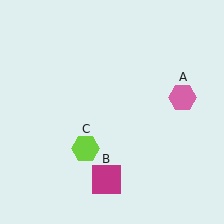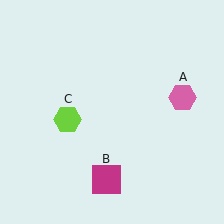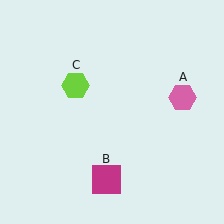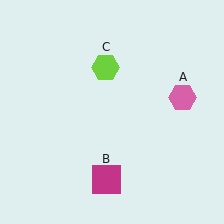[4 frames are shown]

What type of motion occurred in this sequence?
The lime hexagon (object C) rotated clockwise around the center of the scene.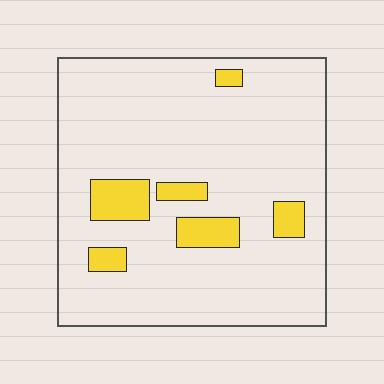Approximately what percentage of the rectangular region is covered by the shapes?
Approximately 10%.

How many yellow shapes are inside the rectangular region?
6.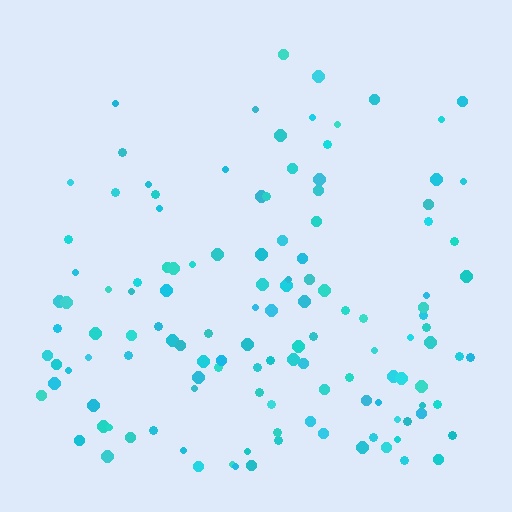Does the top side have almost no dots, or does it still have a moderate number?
Still a moderate number, just noticeably fewer than the bottom.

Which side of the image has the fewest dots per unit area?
The top.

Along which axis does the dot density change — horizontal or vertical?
Vertical.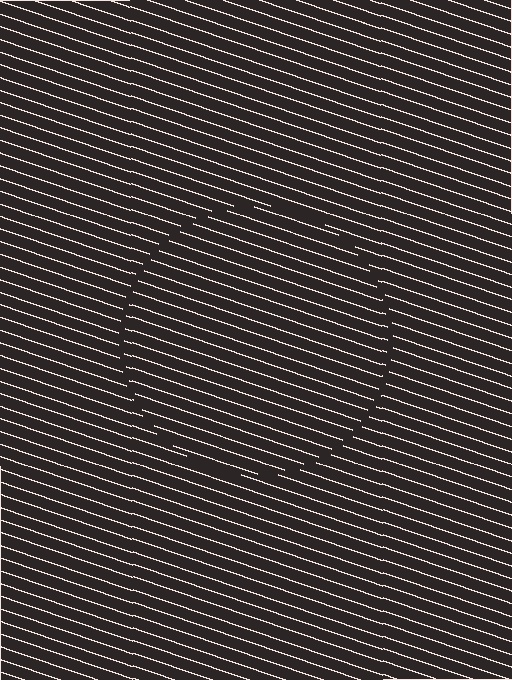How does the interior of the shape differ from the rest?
The interior of the shape contains the same grating, shifted by half a period — the contour is defined by the phase discontinuity where line-ends from the inner and outer gratings abut.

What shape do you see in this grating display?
An illusory circle. The interior of the shape contains the same grating, shifted by half a period — the contour is defined by the phase discontinuity where line-ends from the inner and outer gratings abut.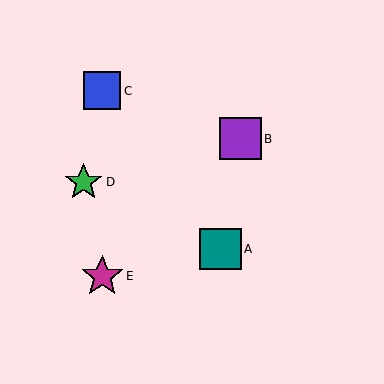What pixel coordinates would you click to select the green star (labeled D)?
Click at (84, 182) to select the green star D.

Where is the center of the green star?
The center of the green star is at (84, 182).